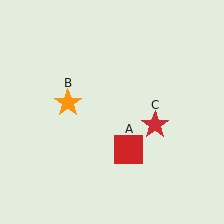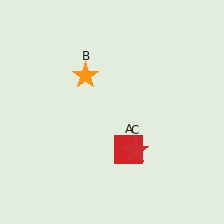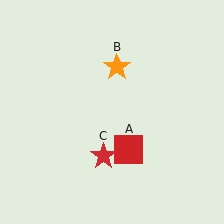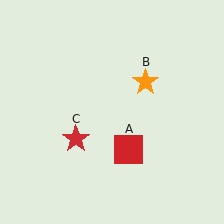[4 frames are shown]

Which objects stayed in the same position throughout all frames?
Red square (object A) remained stationary.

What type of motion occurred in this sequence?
The orange star (object B), red star (object C) rotated clockwise around the center of the scene.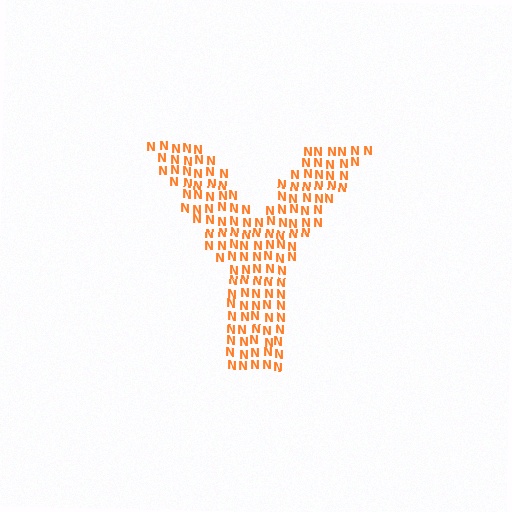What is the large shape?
The large shape is the letter Y.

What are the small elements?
The small elements are letter N's.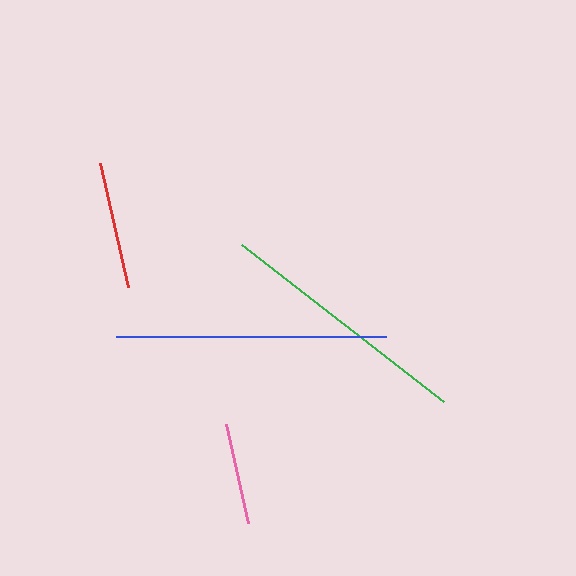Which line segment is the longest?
The blue line is the longest at approximately 270 pixels.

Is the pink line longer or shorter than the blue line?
The blue line is longer than the pink line.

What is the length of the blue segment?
The blue segment is approximately 270 pixels long.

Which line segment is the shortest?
The pink line is the shortest at approximately 102 pixels.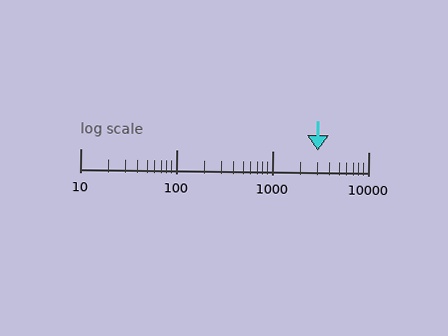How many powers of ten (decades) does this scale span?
The scale spans 3 decades, from 10 to 10000.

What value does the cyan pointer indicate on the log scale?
The pointer indicates approximately 3000.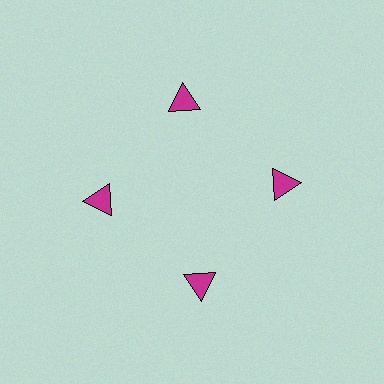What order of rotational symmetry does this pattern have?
This pattern has 4-fold rotational symmetry.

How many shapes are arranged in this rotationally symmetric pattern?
There are 4 shapes, arranged in 4 groups of 1.